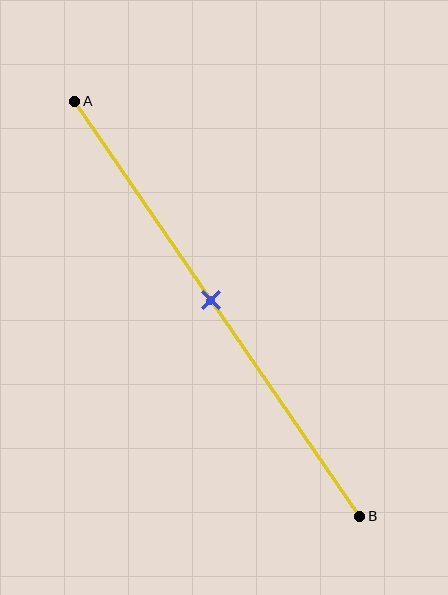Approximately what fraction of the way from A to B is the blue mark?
The blue mark is approximately 50% of the way from A to B.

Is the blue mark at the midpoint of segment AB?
Yes, the mark is approximately at the midpoint.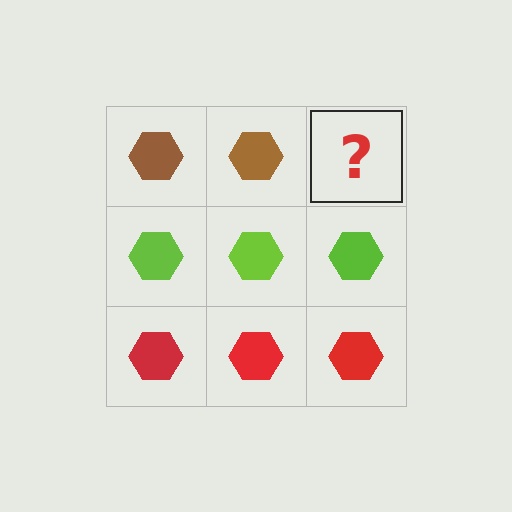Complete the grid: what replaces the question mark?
The question mark should be replaced with a brown hexagon.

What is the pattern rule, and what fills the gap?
The rule is that each row has a consistent color. The gap should be filled with a brown hexagon.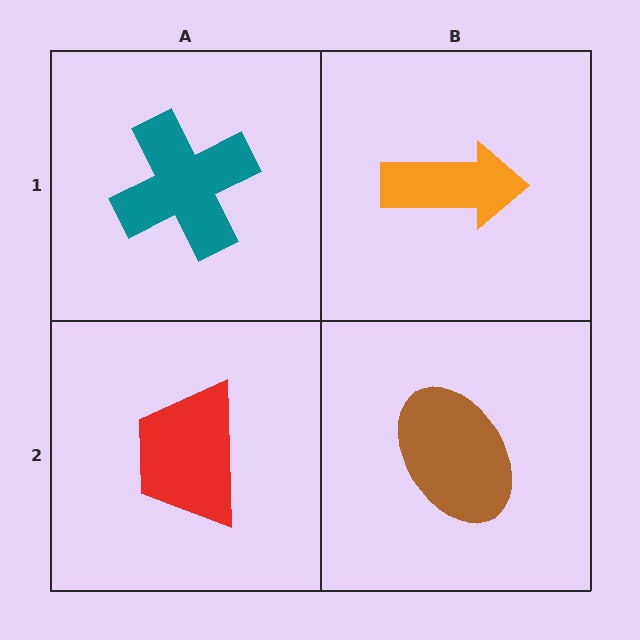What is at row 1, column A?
A teal cross.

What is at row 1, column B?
An orange arrow.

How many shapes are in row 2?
2 shapes.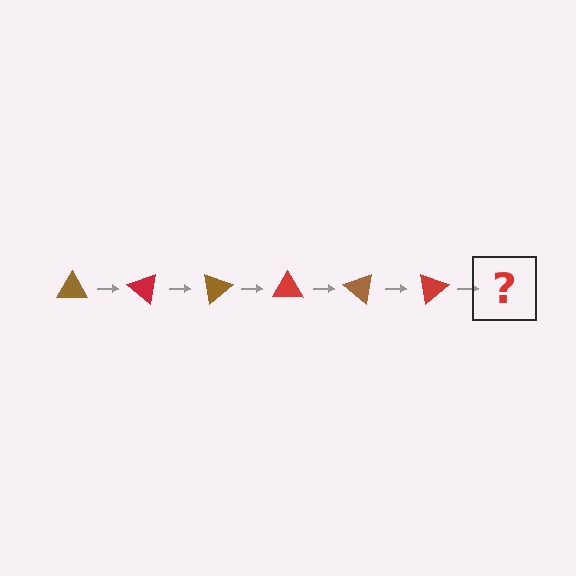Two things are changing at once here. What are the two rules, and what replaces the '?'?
The two rules are that it rotates 40 degrees each step and the color cycles through brown and red. The '?' should be a brown triangle, rotated 240 degrees from the start.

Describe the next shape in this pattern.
It should be a brown triangle, rotated 240 degrees from the start.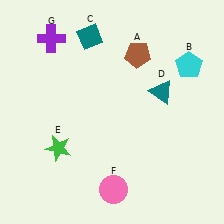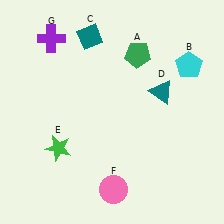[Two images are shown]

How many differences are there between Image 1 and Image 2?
There is 1 difference between the two images.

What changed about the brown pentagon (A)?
In Image 1, A is brown. In Image 2, it changed to green.